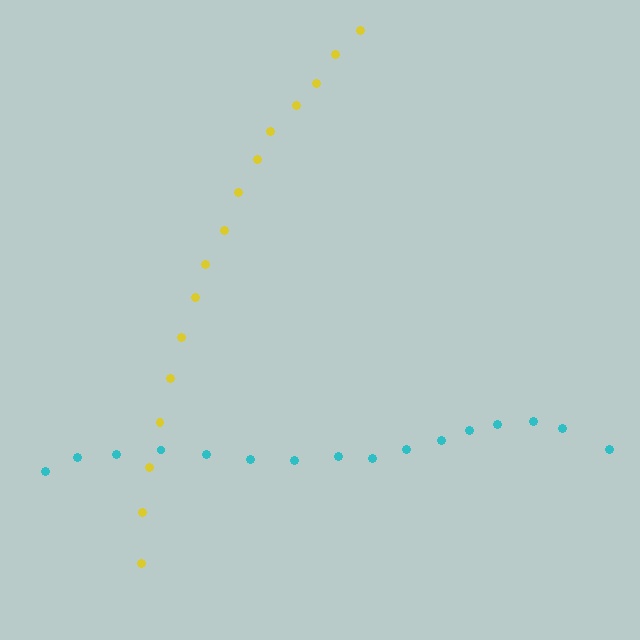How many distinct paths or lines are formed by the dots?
There are 2 distinct paths.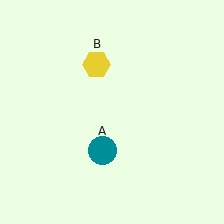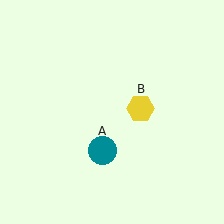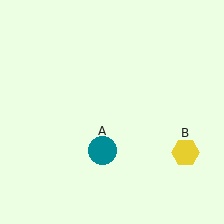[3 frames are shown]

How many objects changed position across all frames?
1 object changed position: yellow hexagon (object B).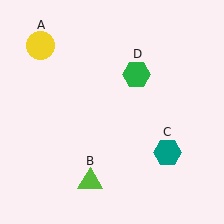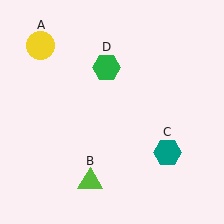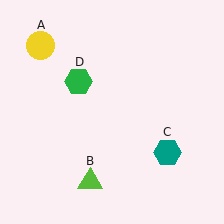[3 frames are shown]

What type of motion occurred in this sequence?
The green hexagon (object D) rotated counterclockwise around the center of the scene.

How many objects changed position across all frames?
1 object changed position: green hexagon (object D).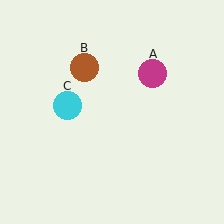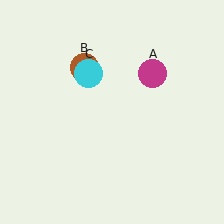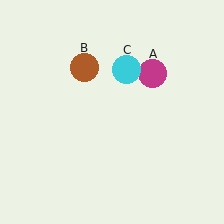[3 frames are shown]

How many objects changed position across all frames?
1 object changed position: cyan circle (object C).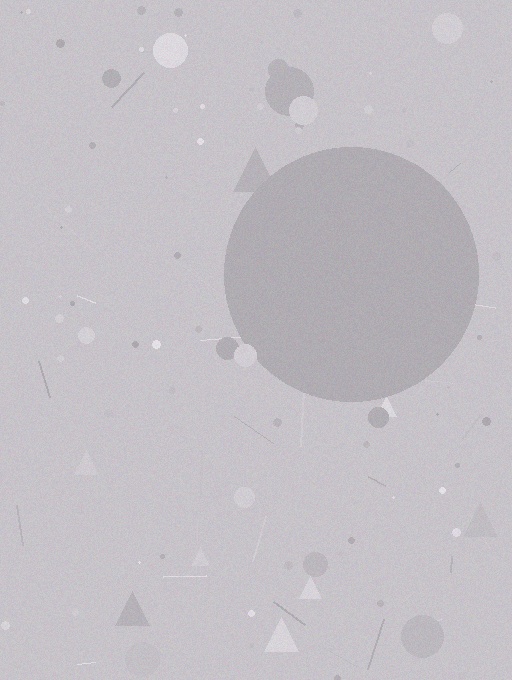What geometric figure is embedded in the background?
A circle is embedded in the background.